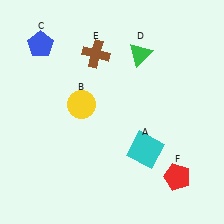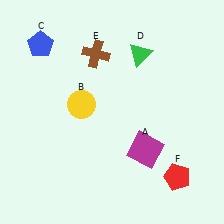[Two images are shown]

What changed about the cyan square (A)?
In Image 1, A is cyan. In Image 2, it changed to magenta.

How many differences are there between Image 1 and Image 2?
There is 1 difference between the two images.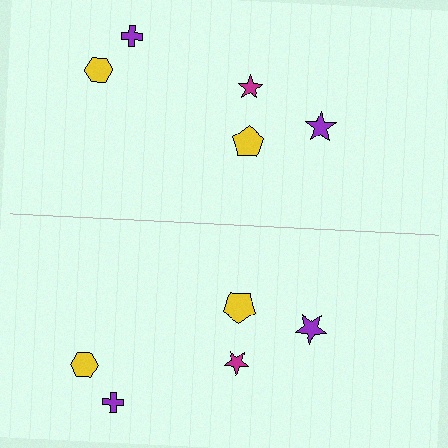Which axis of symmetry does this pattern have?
The pattern has a horizontal axis of symmetry running through the center of the image.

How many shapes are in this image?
There are 10 shapes in this image.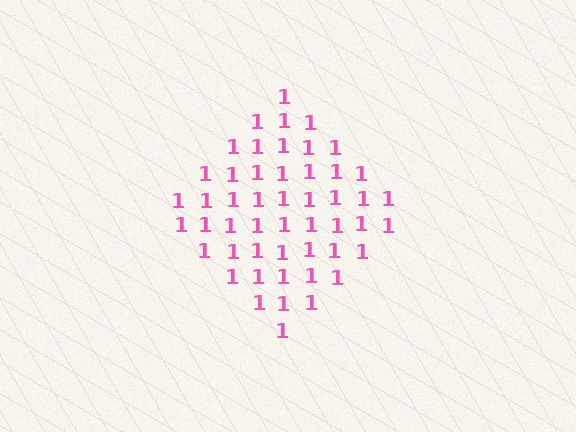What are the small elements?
The small elements are digit 1's.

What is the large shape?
The large shape is a diamond.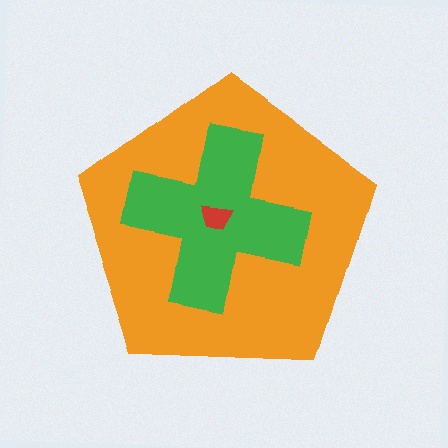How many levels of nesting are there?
3.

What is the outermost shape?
The orange pentagon.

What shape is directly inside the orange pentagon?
The green cross.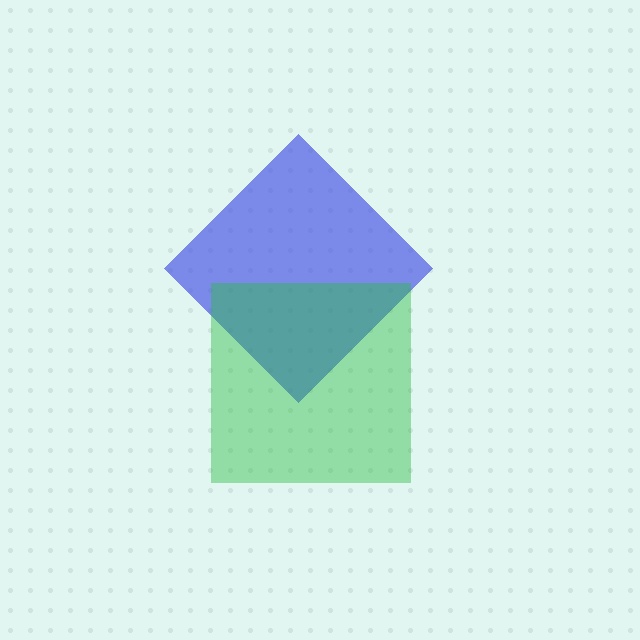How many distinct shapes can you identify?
There are 2 distinct shapes: a blue diamond, a green square.